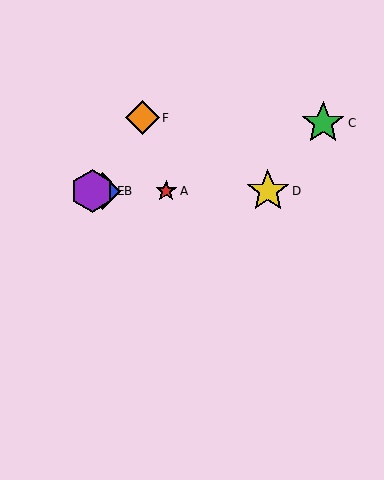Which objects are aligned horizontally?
Objects A, B, D, E are aligned horizontally.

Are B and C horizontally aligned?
No, B is at y≈191 and C is at y≈123.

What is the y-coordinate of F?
Object F is at y≈118.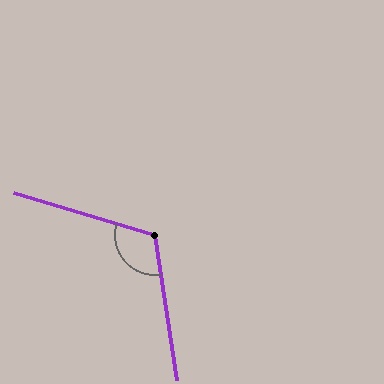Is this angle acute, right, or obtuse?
It is obtuse.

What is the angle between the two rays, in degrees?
Approximately 115 degrees.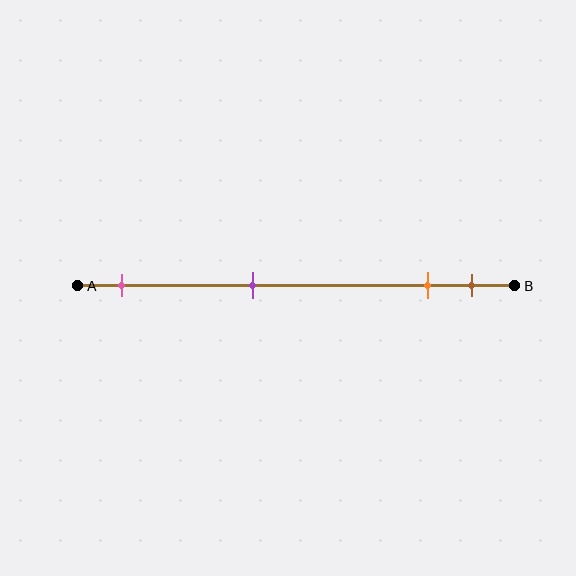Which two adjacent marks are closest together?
The orange and brown marks are the closest adjacent pair.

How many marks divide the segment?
There are 4 marks dividing the segment.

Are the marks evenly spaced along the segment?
No, the marks are not evenly spaced.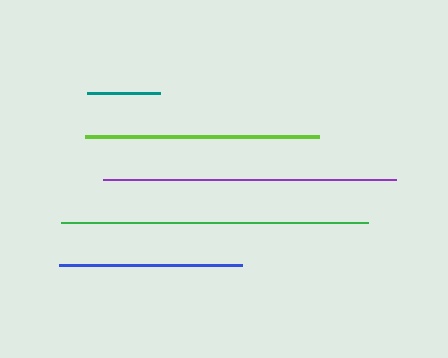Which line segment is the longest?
The green line is the longest at approximately 307 pixels.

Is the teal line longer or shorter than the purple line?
The purple line is longer than the teal line.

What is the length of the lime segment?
The lime segment is approximately 234 pixels long.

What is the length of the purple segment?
The purple segment is approximately 293 pixels long.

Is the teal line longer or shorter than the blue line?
The blue line is longer than the teal line.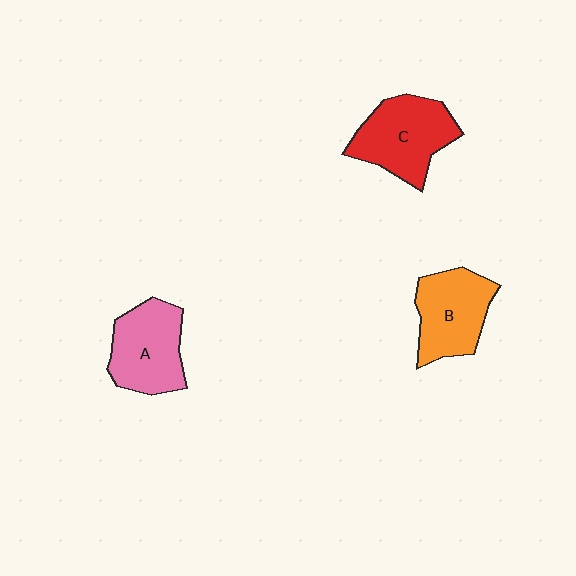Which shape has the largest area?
Shape C (red).